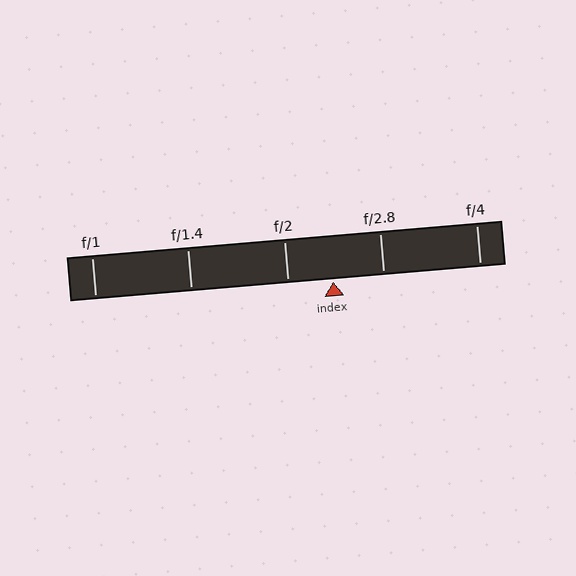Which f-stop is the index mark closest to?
The index mark is closest to f/2.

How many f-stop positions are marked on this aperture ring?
There are 5 f-stop positions marked.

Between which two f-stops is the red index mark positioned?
The index mark is between f/2 and f/2.8.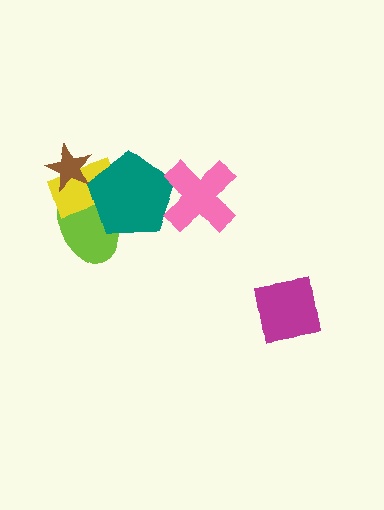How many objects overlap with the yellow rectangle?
3 objects overlap with the yellow rectangle.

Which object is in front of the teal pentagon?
The pink cross is in front of the teal pentagon.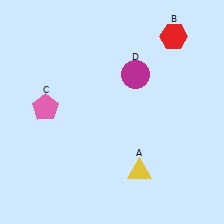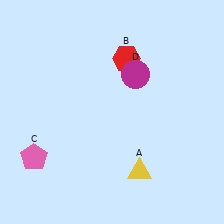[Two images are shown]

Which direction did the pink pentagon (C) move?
The pink pentagon (C) moved down.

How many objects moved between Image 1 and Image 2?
2 objects moved between the two images.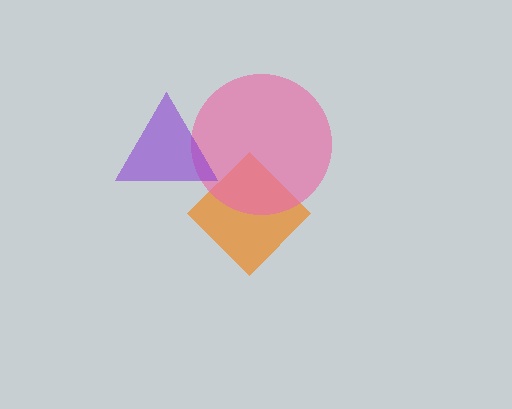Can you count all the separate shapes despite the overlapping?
Yes, there are 3 separate shapes.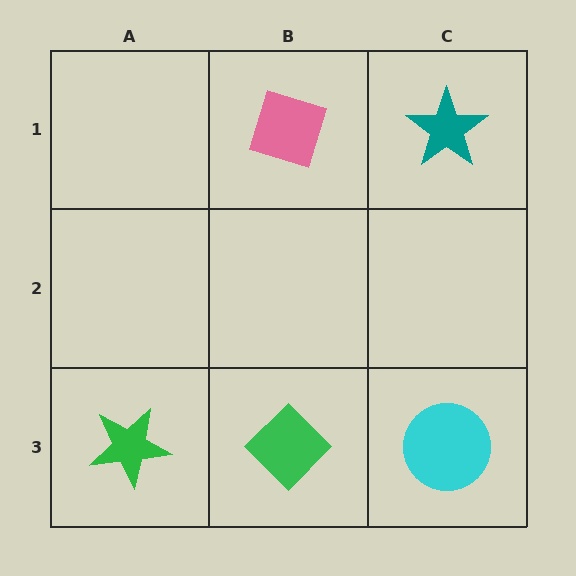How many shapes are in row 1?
2 shapes.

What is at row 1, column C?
A teal star.